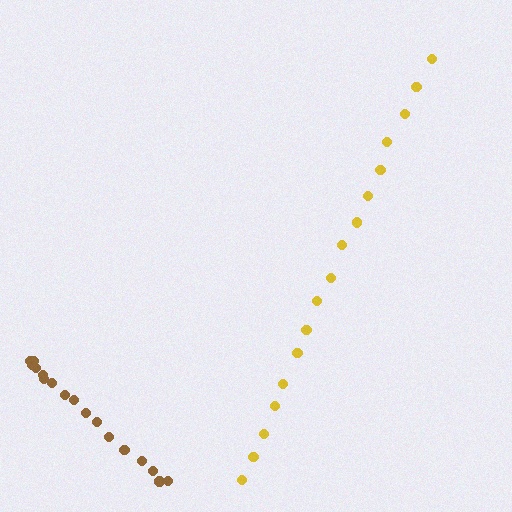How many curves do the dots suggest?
There are 2 distinct paths.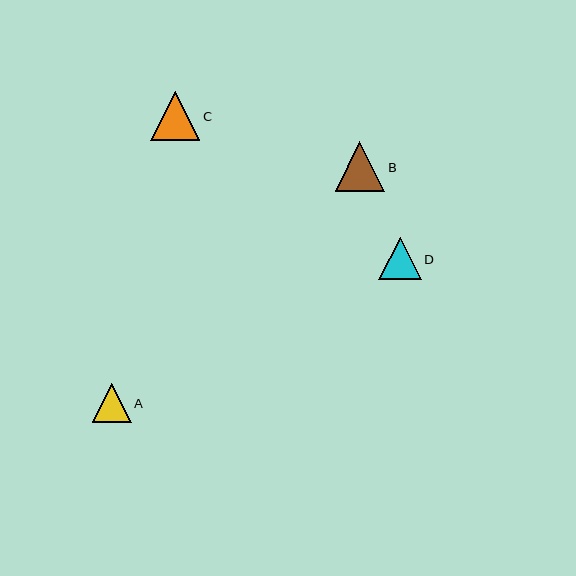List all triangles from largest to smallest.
From largest to smallest: B, C, D, A.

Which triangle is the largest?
Triangle B is the largest with a size of approximately 50 pixels.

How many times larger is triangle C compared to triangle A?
Triangle C is approximately 1.3 times the size of triangle A.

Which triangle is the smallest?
Triangle A is the smallest with a size of approximately 39 pixels.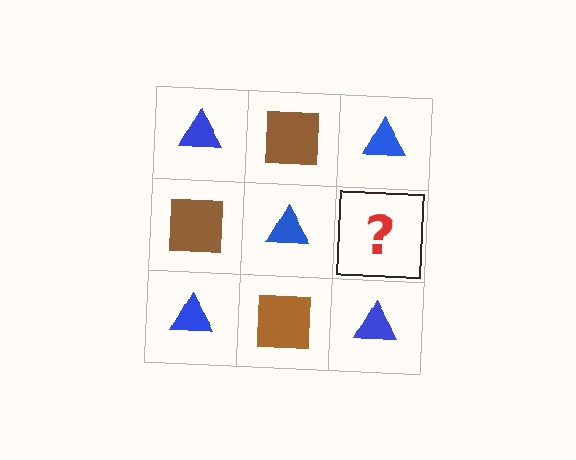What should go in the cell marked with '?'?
The missing cell should contain a brown square.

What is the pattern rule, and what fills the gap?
The rule is that it alternates blue triangle and brown square in a checkerboard pattern. The gap should be filled with a brown square.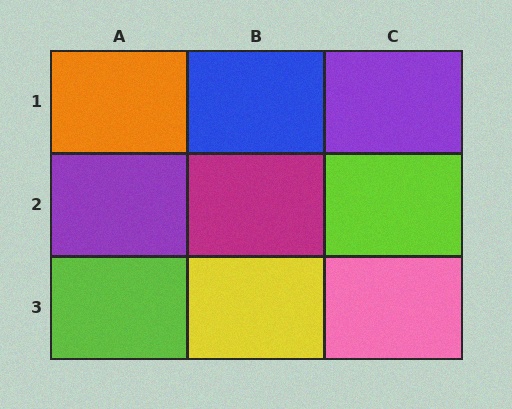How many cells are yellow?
1 cell is yellow.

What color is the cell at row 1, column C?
Purple.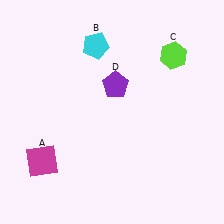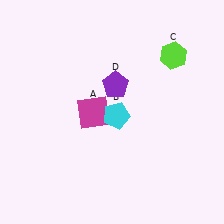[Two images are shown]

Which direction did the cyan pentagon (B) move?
The cyan pentagon (B) moved down.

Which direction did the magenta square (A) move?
The magenta square (A) moved right.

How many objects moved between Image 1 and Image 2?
2 objects moved between the two images.